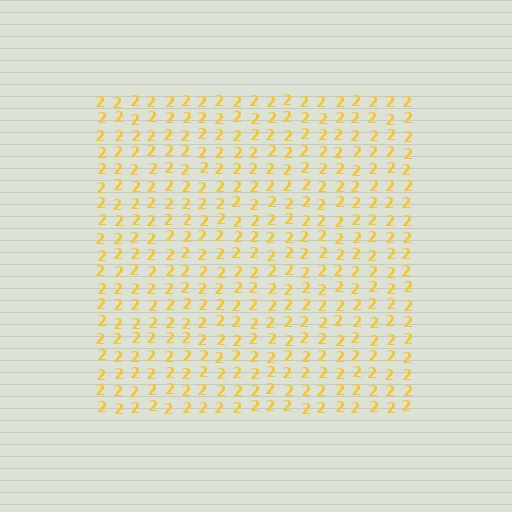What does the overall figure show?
The overall figure shows a square.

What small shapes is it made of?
It is made of small digit 2's.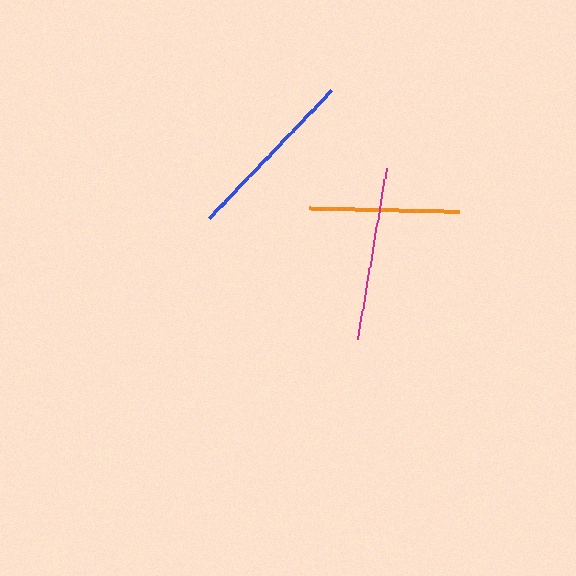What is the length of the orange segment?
The orange segment is approximately 149 pixels long.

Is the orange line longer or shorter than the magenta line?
The magenta line is longer than the orange line.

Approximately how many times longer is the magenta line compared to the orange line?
The magenta line is approximately 1.2 times the length of the orange line.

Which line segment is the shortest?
The orange line is the shortest at approximately 149 pixels.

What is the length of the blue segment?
The blue segment is approximately 178 pixels long.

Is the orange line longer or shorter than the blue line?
The blue line is longer than the orange line.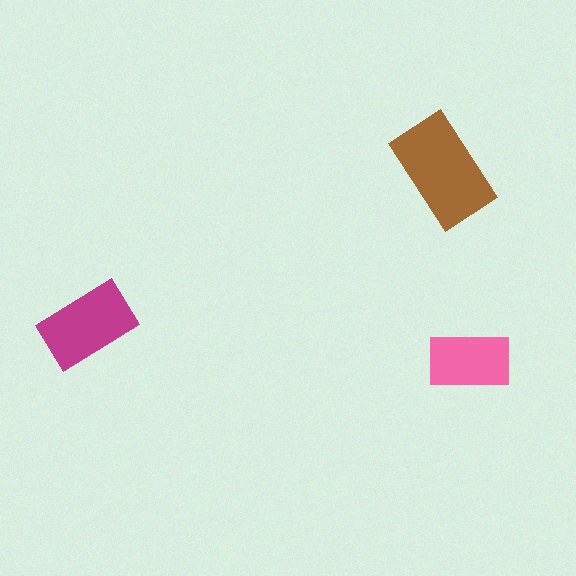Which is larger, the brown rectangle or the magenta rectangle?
The brown one.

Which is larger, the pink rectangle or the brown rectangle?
The brown one.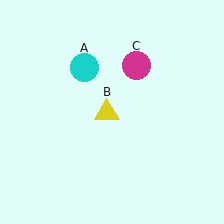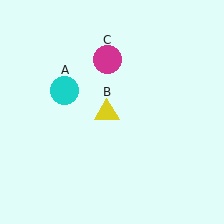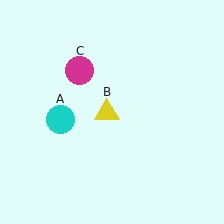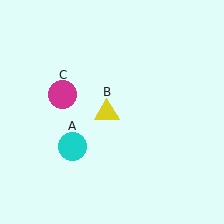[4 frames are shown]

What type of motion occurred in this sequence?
The cyan circle (object A), magenta circle (object C) rotated counterclockwise around the center of the scene.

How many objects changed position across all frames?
2 objects changed position: cyan circle (object A), magenta circle (object C).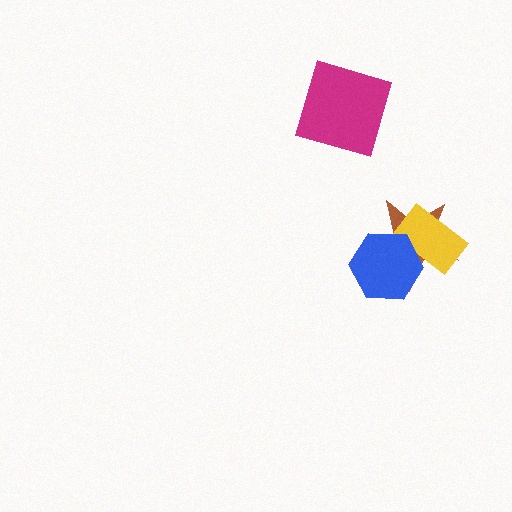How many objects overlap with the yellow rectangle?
2 objects overlap with the yellow rectangle.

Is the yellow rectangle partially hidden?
Yes, it is partially covered by another shape.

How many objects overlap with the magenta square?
0 objects overlap with the magenta square.